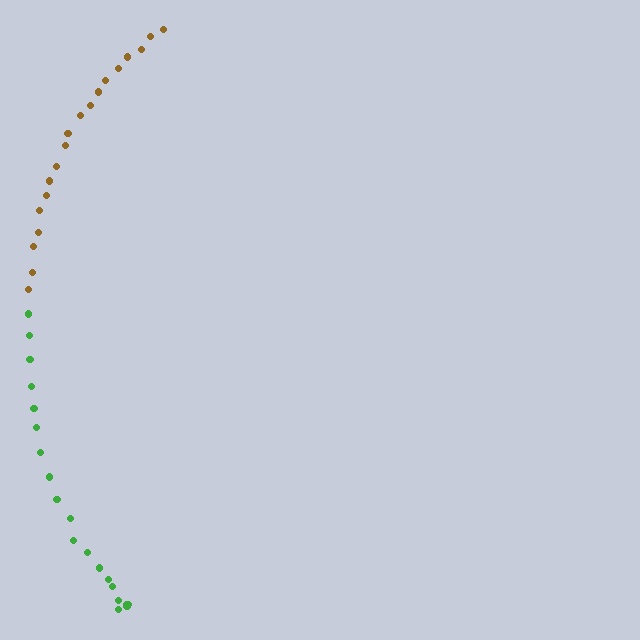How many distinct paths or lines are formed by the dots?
There are 2 distinct paths.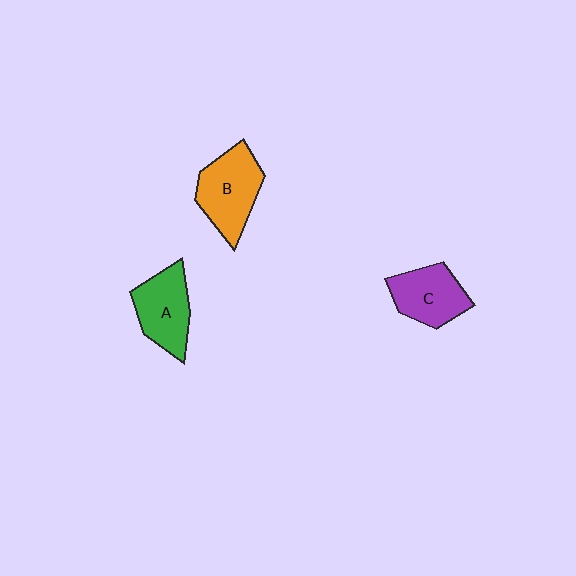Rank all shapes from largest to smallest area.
From largest to smallest: B (orange), A (green), C (purple).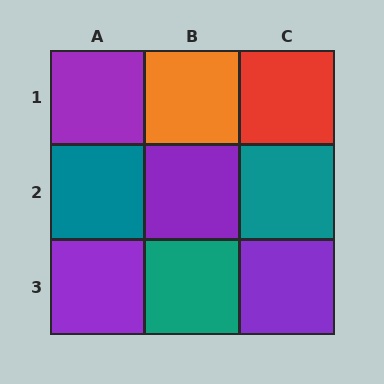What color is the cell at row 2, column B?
Purple.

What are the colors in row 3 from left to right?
Purple, teal, purple.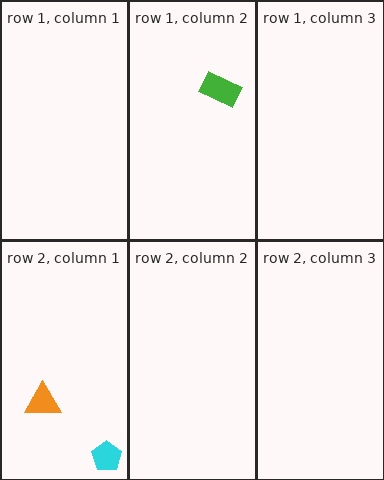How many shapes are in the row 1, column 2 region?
1.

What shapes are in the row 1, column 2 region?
The green rectangle.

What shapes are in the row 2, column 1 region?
The cyan pentagon, the orange triangle.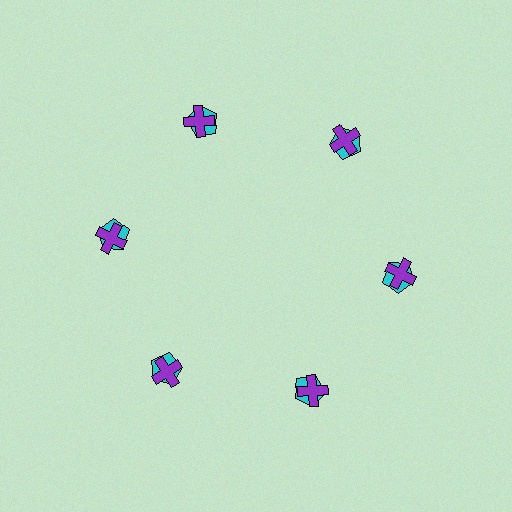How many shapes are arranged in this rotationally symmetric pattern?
There are 12 shapes, arranged in 6 groups of 2.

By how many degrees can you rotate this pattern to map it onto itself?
The pattern maps onto itself every 60 degrees of rotation.